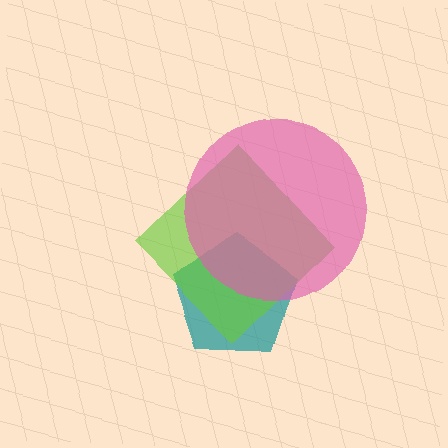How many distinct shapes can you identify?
There are 3 distinct shapes: a teal pentagon, a lime diamond, a pink circle.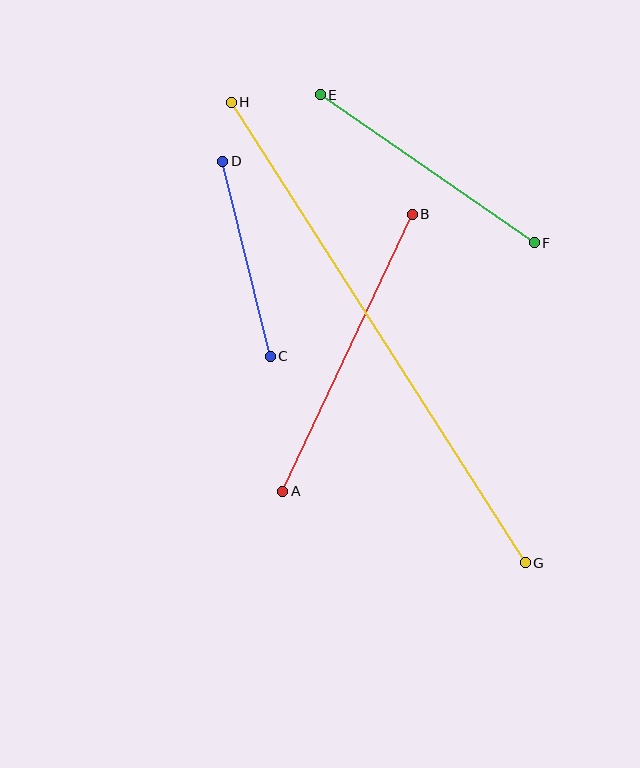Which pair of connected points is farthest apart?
Points G and H are farthest apart.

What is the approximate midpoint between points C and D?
The midpoint is at approximately (246, 259) pixels.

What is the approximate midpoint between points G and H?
The midpoint is at approximately (378, 332) pixels.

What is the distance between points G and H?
The distance is approximately 546 pixels.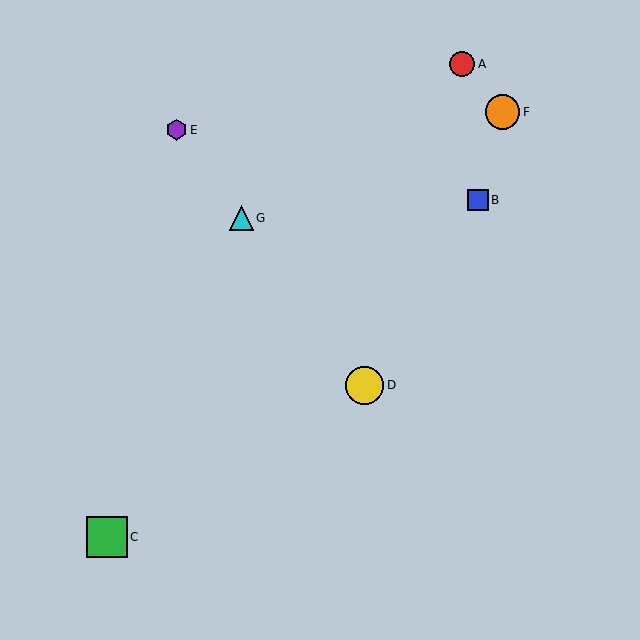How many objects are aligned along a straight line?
3 objects (D, E, G) are aligned along a straight line.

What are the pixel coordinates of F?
Object F is at (503, 112).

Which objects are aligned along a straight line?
Objects D, E, G are aligned along a straight line.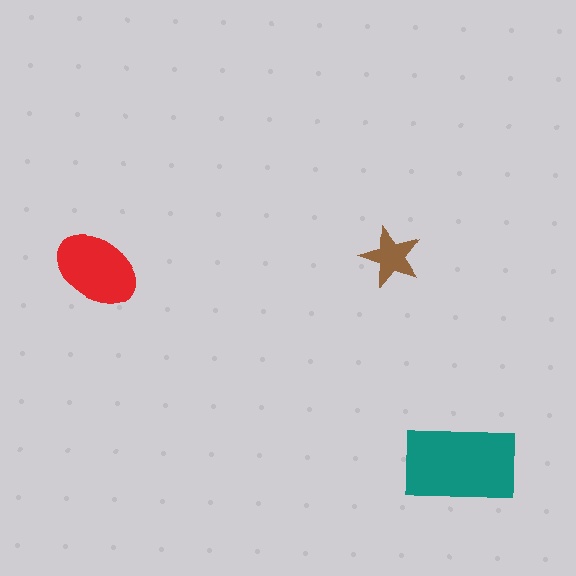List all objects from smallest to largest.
The brown star, the red ellipse, the teal rectangle.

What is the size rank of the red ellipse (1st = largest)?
2nd.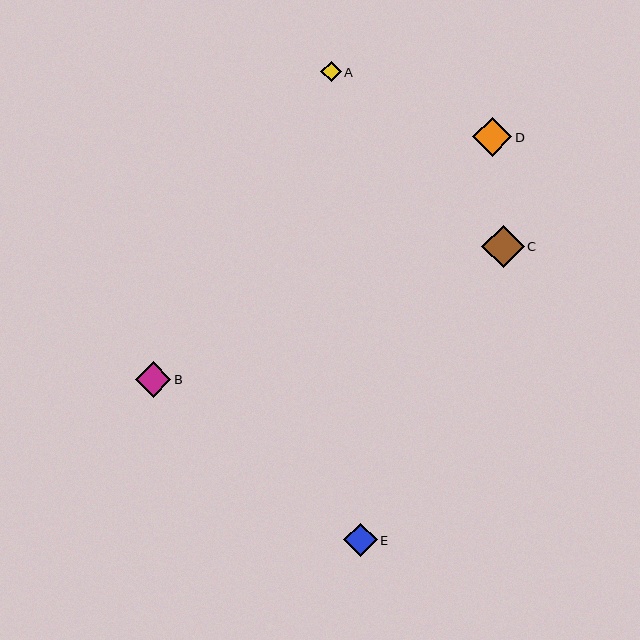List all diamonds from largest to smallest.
From largest to smallest: C, D, B, E, A.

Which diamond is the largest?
Diamond C is the largest with a size of approximately 43 pixels.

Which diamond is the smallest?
Diamond A is the smallest with a size of approximately 20 pixels.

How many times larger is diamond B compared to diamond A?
Diamond B is approximately 1.7 times the size of diamond A.